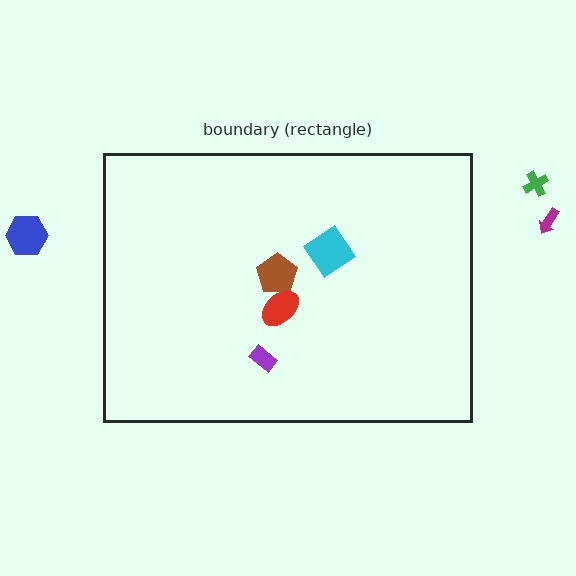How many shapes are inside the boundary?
4 inside, 3 outside.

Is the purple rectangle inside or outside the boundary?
Inside.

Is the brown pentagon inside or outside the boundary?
Inside.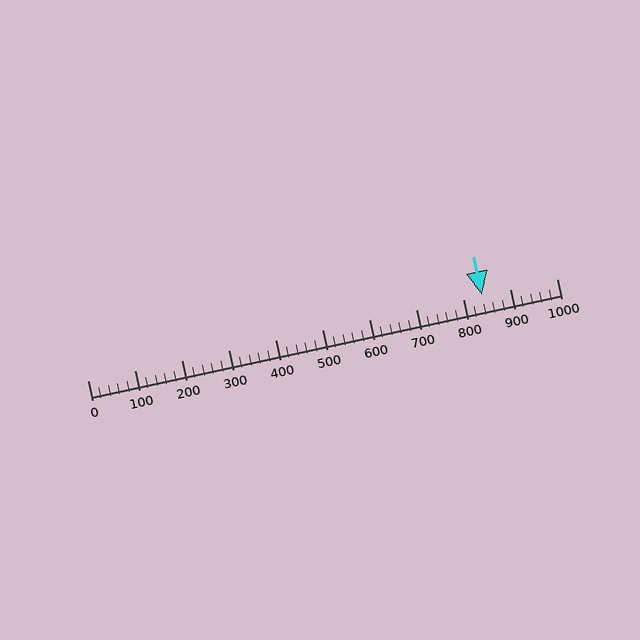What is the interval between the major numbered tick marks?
The major tick marks are spaced 100 units apart.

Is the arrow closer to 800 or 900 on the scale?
The arrow is closer to 800.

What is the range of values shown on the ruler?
The ruler shows values from 0 to 1000.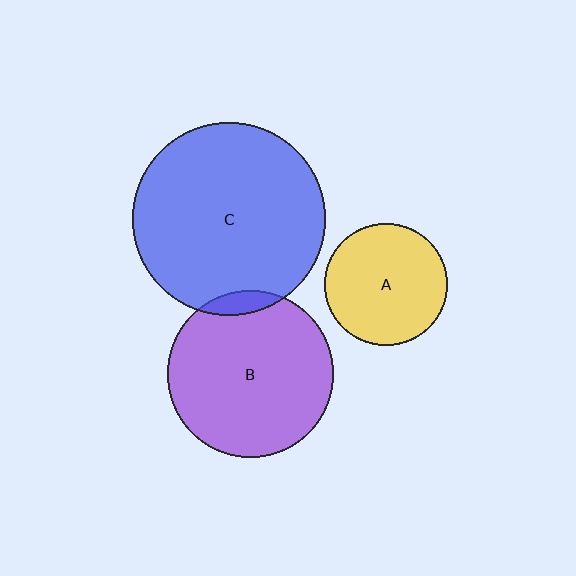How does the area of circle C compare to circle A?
Approximately 2.5 times.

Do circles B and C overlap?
Yes.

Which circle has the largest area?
Circle C (blue).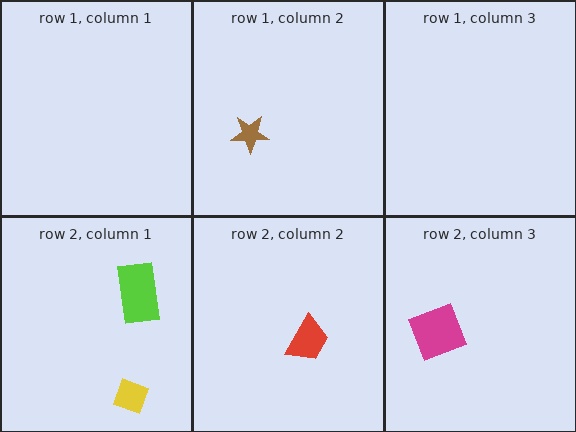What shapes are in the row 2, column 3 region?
The magenta square.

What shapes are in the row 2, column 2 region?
The red trapezoid.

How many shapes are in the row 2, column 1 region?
2.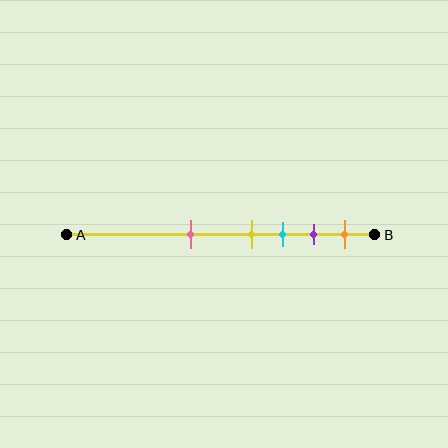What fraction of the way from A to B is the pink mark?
The pink mark is approximately 40% (0.4) of the way from A to B.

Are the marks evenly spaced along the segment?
No, the marks are not evenly spaced.